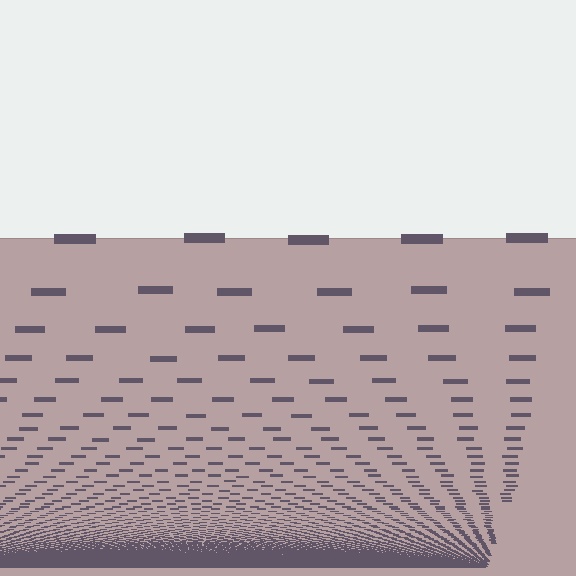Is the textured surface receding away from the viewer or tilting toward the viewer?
The surface appears to tilt toward the viewer. Texture elements get larger and sparser toward the top.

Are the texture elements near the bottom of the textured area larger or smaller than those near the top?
Smaller. The gradient is inverted — elements near the bottom are smaller and denser.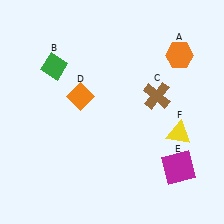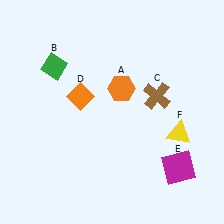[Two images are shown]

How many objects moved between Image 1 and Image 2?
1 object moved between the two images.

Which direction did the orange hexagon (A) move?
The orange hexagon (A) moved left.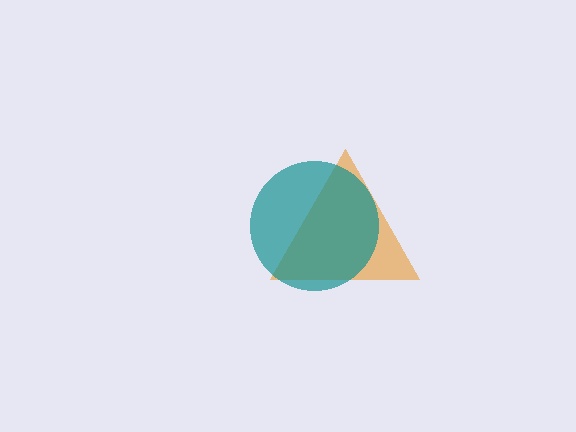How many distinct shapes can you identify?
There are 2 distinct shapes: an orange triangle, a teal circle.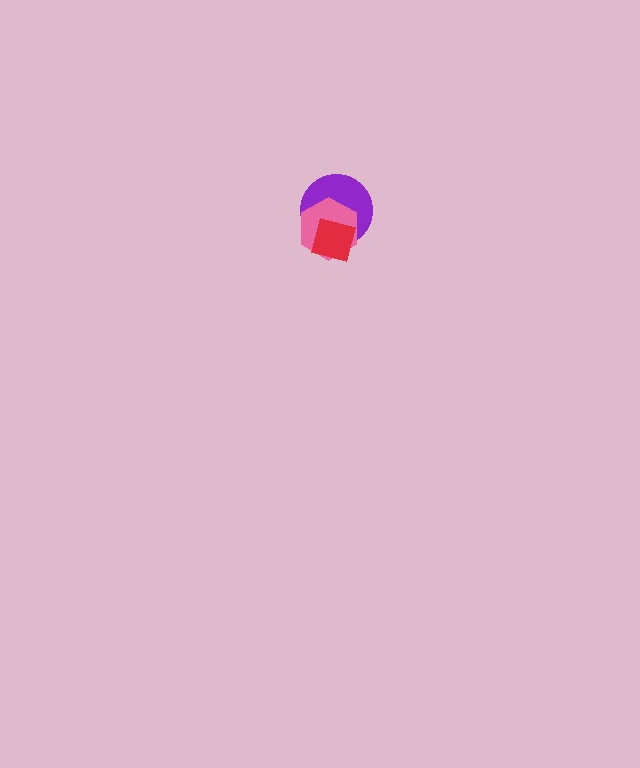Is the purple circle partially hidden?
Yes, it is partially covered by another shape.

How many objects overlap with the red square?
2 objects overlap with the red square.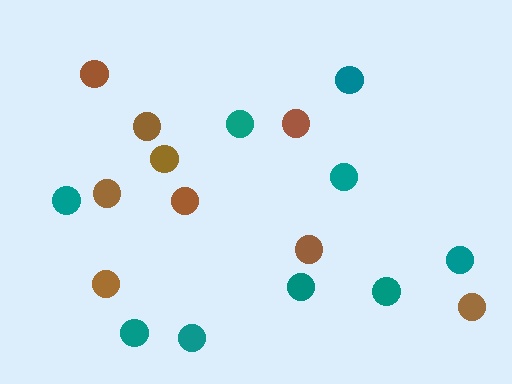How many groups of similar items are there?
There are 2 groups: one group of brown circles (9) and one group of teal circles (9).